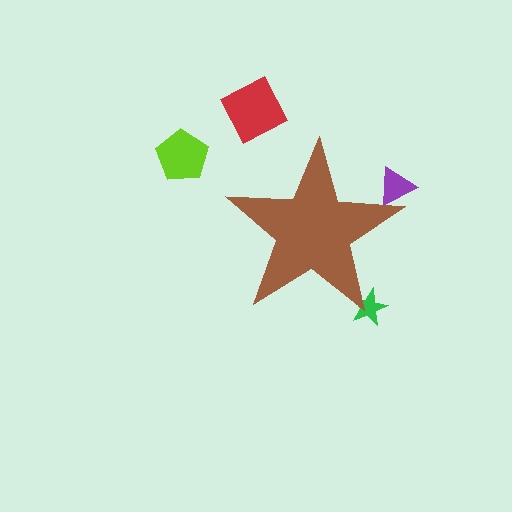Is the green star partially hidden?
Yes, the green star is partially hidden behind the brown star.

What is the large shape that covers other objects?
A brown star.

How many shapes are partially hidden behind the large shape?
2 shapes are partially hidden.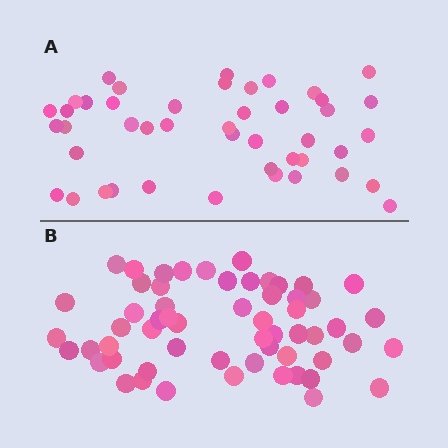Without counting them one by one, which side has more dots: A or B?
Region B (the bottom region) has more dots.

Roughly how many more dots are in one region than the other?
Region B has approximately 15 more dots than region A.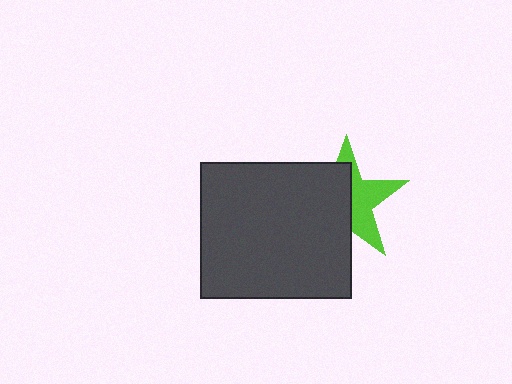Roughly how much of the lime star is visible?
About half of it is visible (roughly 45%).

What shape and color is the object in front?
The object in front is a dark gray rectangle.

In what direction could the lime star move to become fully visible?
The lime star could move right. That would shift it out from behind the dark gray rectangle entirely.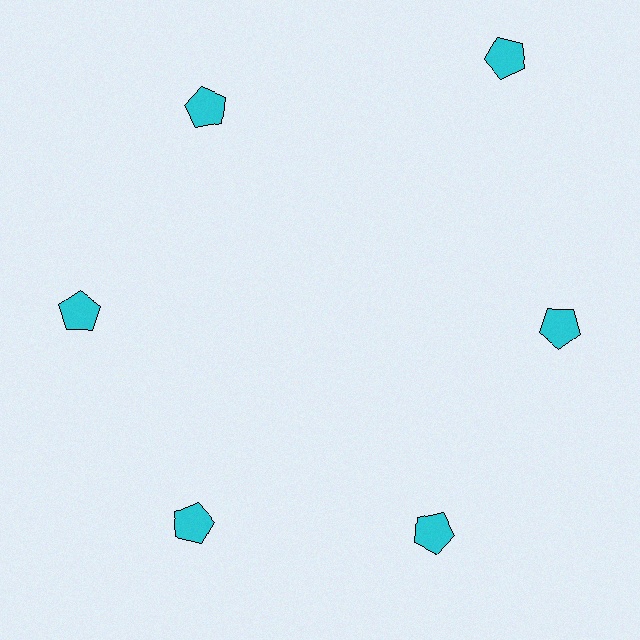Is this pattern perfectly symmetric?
No. The 6 cyan pentagons are arranged in a ring, but one element near the 1 o'clock position is pushed outward from the center, breaking the 6-fold rotational symmetry.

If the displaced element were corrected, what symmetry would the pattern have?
It would have 6-fold rotational symmetry — the pattern would map onto itself every 60 degrees.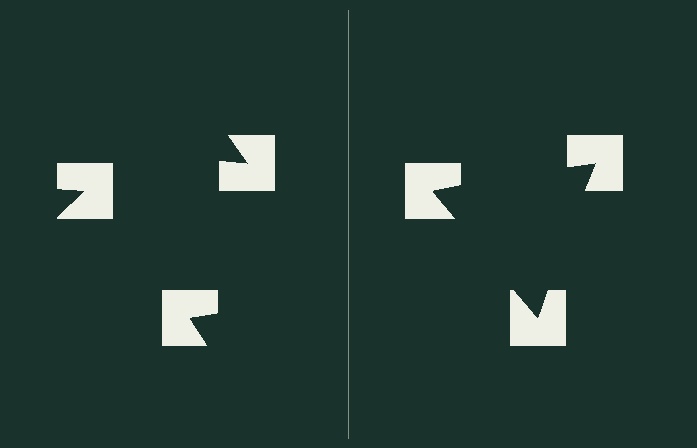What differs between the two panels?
The notched squares are positioned identically on both sides; only the wedge orientations differ. On the right they align to a triangle; on the left they are misaligned.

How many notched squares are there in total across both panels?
6 — 3 on each side.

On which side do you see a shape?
An illusory triangle appears on the right side. On the left side the wedge cuts are rotated, so no coherent shape forms.